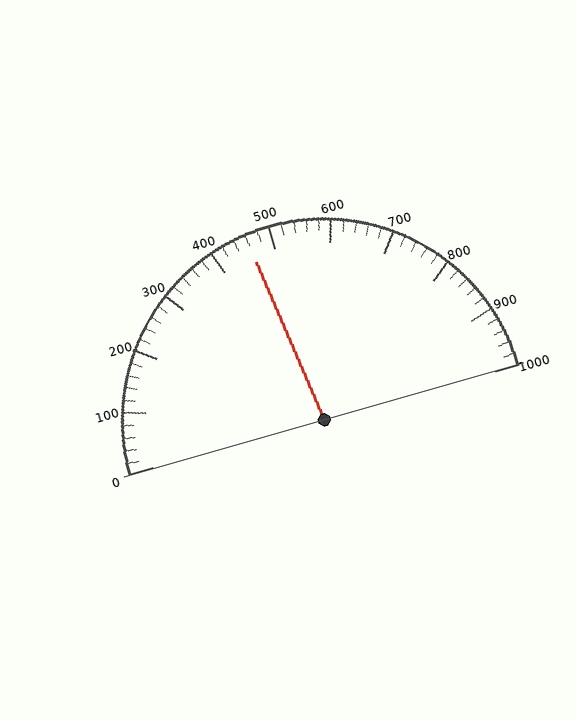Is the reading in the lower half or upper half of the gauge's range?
The reading is in the lower half of the range (0 to 1000).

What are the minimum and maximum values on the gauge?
The gauge ranges from 0 to 1000.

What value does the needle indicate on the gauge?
The needle indicates approximately 460.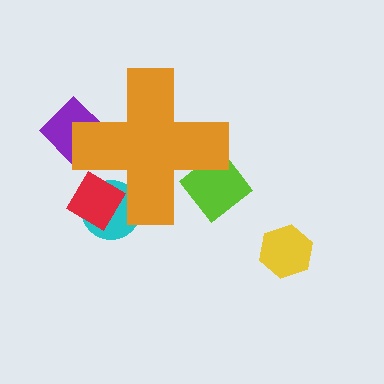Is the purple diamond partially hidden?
Yes, the purple diamond is partially hidden behind the orange cross.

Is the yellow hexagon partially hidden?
No, the yellow hexagon is fully visible.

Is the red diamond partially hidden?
Yes, the red diamond is partially hidden behind the orange cross.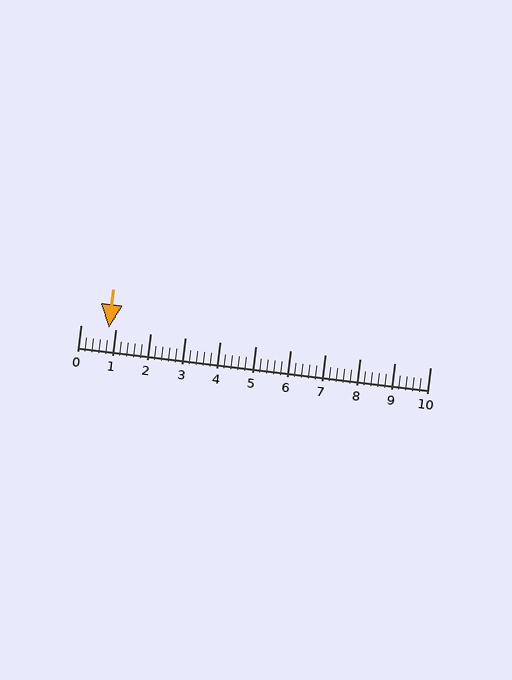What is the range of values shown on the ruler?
The ruler shows values from 0 to 10.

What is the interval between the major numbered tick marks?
The major tick marks are spaced 1 units apart.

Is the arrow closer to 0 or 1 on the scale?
The arrow is closer to 1.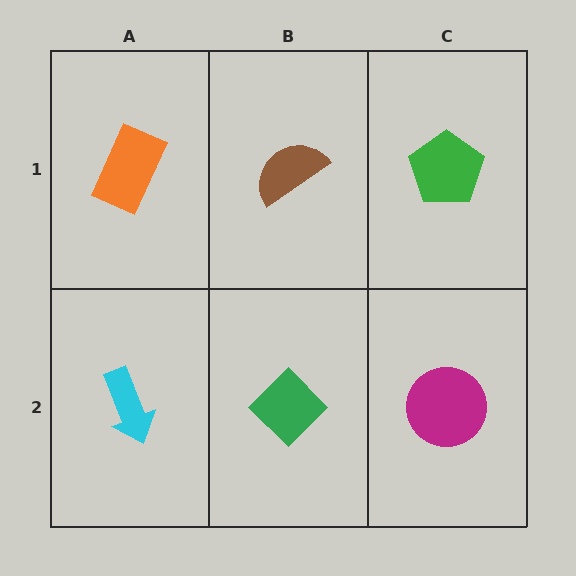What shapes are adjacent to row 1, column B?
A green diamond (row 2, column B), an orange rectangle (row 1, column A), a green pentagon (row 1, column C).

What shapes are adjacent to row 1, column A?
A cyan arrow (row 2, column A), a brown semicircle (row 1, column B).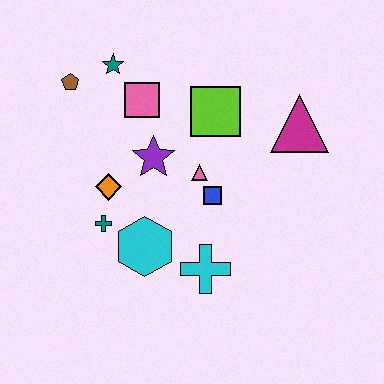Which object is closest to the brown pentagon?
The teal star is closest to the brown pentagon.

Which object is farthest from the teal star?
The cyan cross is farthest from the teal star.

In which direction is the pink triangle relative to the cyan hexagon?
The pink triangle is above the cyan hexagon.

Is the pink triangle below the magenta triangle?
Yes